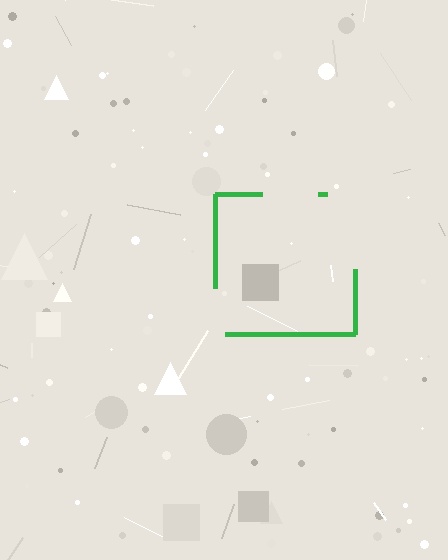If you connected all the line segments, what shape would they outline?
They would outline a square.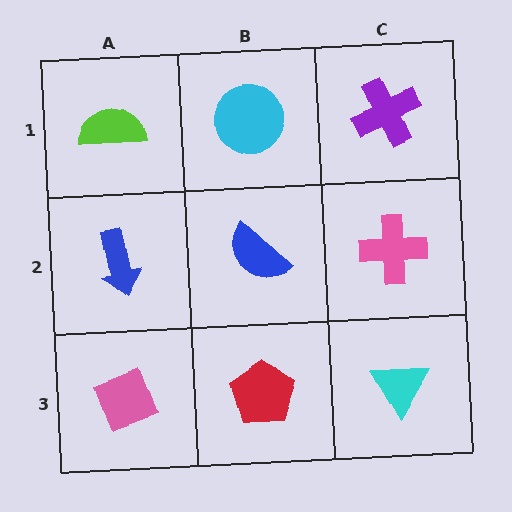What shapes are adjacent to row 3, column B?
A blue semicircle (row 2, column B), a pink diamond (row 3, column A), a cyan triangle (row 3, column C).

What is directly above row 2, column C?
A purple cross.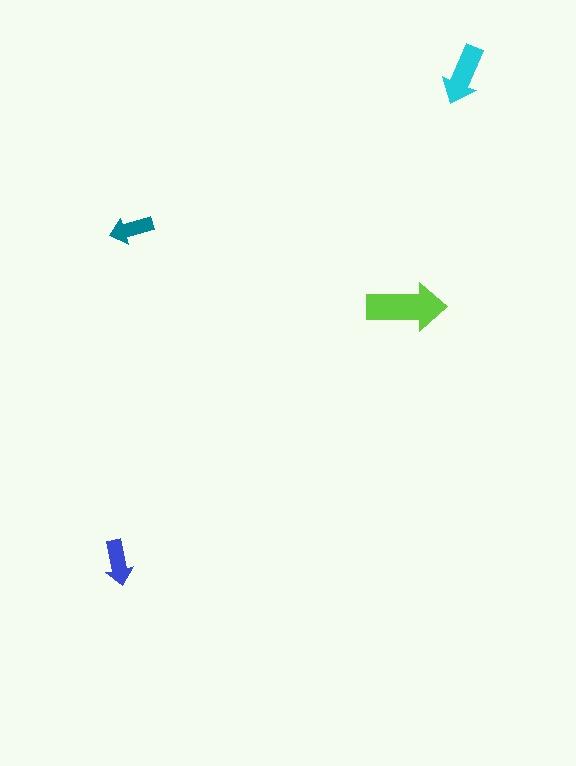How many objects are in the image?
There are 4 objects in the image.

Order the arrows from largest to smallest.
the lime one, the cyan one, the blue one, the teal one.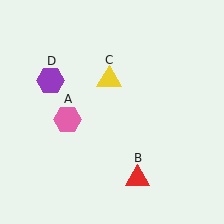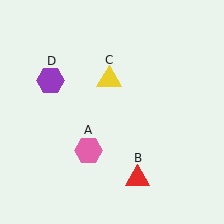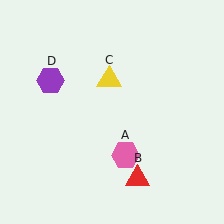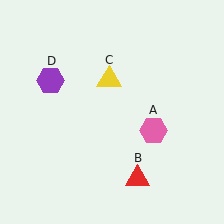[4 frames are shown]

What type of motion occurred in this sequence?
The pink hexagon (object A) rotated counterclockwise around the center of the scene.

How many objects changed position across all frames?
1 object changed position: pink hexagon (object A).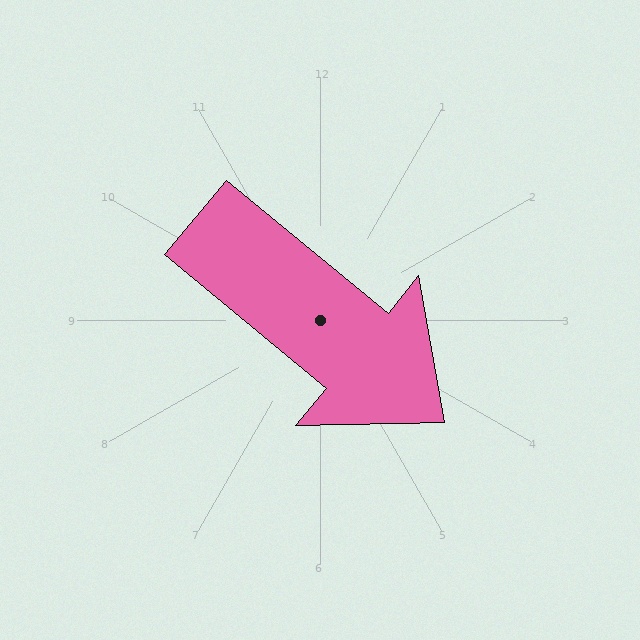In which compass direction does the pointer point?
Southeast.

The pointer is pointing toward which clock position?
Roughly 4 o'clock.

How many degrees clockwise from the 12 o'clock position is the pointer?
Approximately 129 degrees.